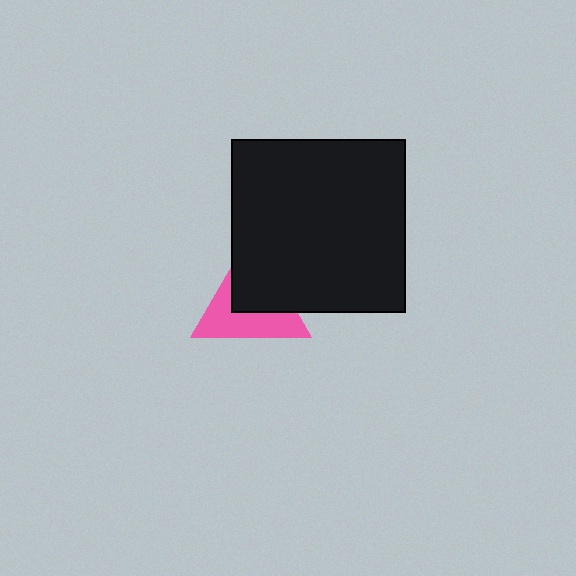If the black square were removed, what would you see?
You would see the complete pink triangle.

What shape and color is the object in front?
The object in front is a black square.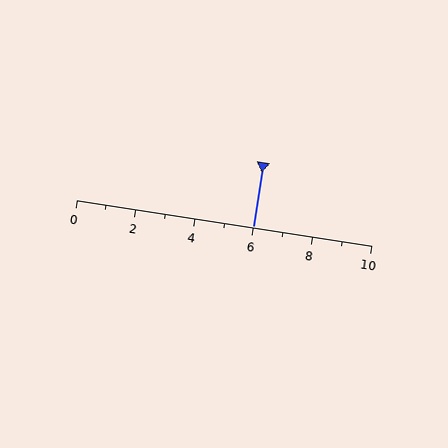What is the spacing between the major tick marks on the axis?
The major ticks are spaced 2 apart.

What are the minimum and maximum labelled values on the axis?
The axis runs from 0 to 10.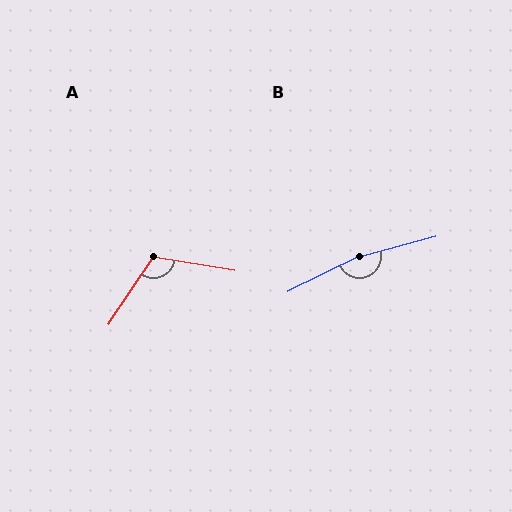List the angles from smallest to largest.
A (114°), B (169°).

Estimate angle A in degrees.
Approximately 114 degrees.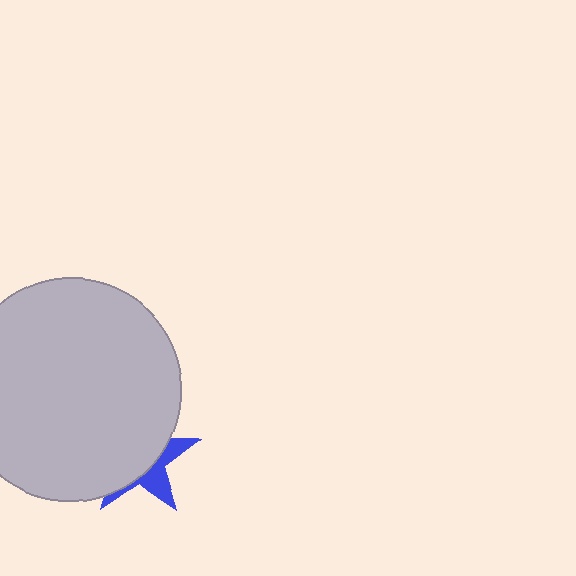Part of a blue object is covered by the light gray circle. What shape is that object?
It is a star.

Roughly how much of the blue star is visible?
A small part of it is visible (roughly 33%).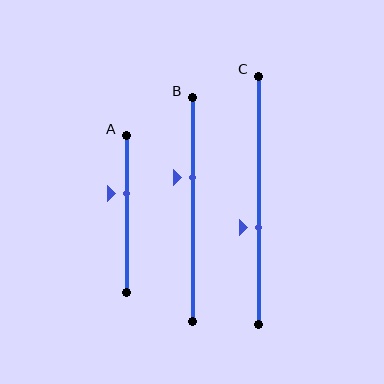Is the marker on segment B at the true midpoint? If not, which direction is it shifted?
No, the marker on segment B is shifted upward by about 14% of the segment length.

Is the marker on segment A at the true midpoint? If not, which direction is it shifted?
No, the marker on segment A is shifted upward by about 13% of the segment length.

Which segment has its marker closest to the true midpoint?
Segment C has its marker closest to the true midpoint.